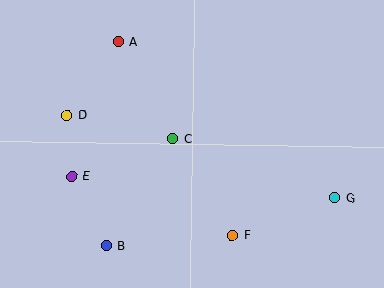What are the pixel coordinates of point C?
Point C is at (173, 139).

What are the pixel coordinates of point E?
Point E is at (72, 176).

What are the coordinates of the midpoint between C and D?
The midpoint between C and D is at (120, 127).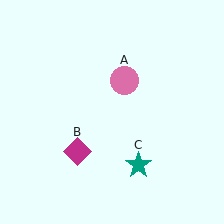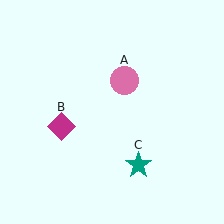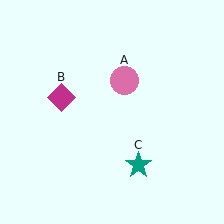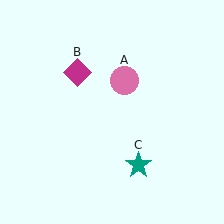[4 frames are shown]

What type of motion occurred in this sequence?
The magenta diamond (object B) rotated clockwise around the center of the scene.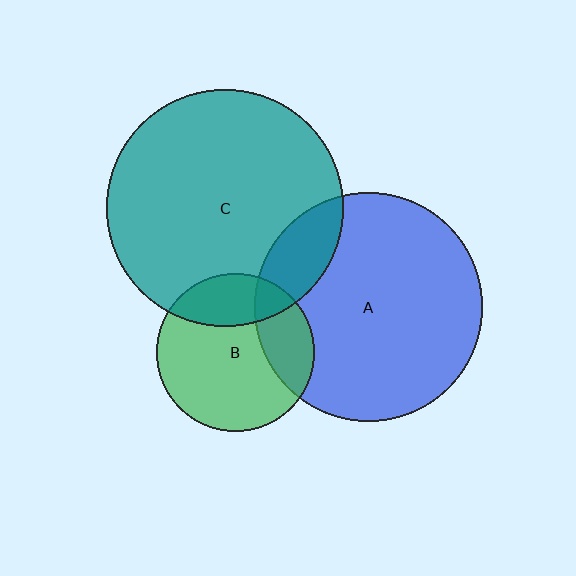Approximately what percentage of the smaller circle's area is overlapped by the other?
Approximately 25%.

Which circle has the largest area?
Circle C (teal).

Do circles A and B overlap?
Yes.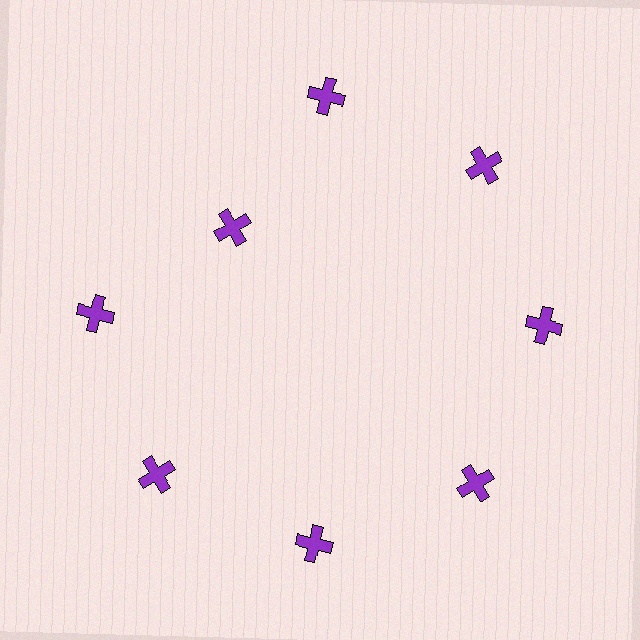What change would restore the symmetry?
The symmetry would be restored by moving it outward, back onto the ring so that all 8 crosses sit at equal angles and equal distance from the center.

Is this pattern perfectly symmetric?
No. The 8 purple crosses are arranged in a ring, but one element near the 10 o'clock position is pulled inward toward the center, breaking the 8-fold rotational symmetry.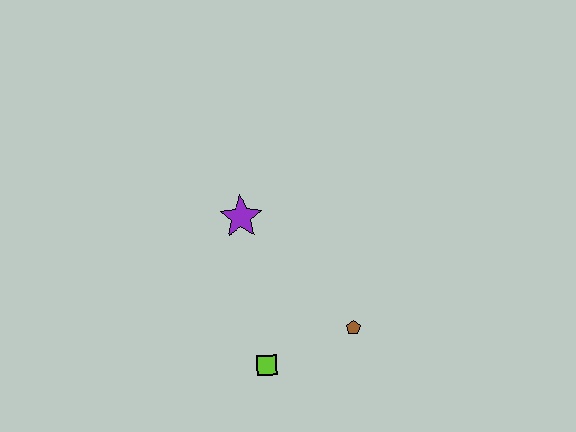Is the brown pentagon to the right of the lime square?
Yes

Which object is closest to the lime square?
The brown pentagon is closest to the lime square.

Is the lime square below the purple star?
Yes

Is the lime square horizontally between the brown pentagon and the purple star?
Yes